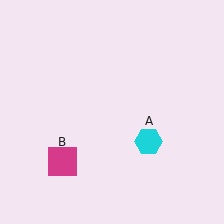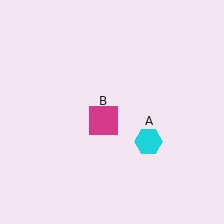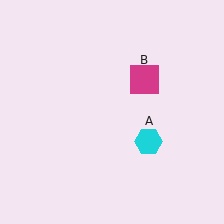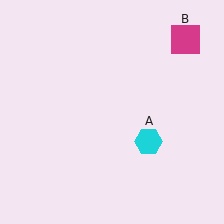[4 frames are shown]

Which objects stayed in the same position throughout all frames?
Cyan hexagon (object A) remained stationary.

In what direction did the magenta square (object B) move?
The magenta square (object B) moved up and to the right.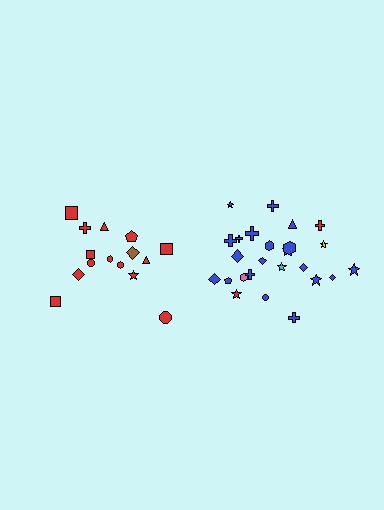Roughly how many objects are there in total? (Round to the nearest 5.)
Roughly 40 objects in total.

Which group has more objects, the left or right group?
The right group.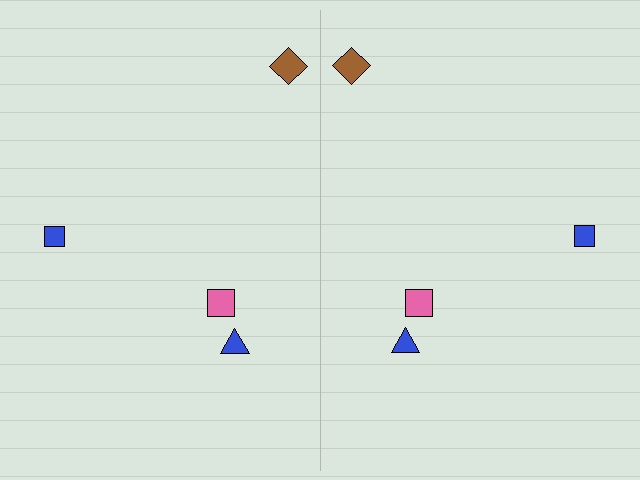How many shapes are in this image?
There are 8 shapes in this image.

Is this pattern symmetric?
Yes, this pattern has bilateral (reflection) symmetry.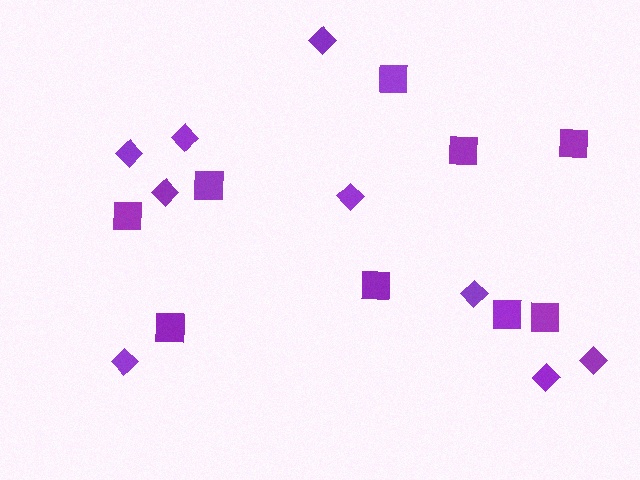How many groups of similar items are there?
There are 2 groups: one group of squares (9) and one group of diamonds (9).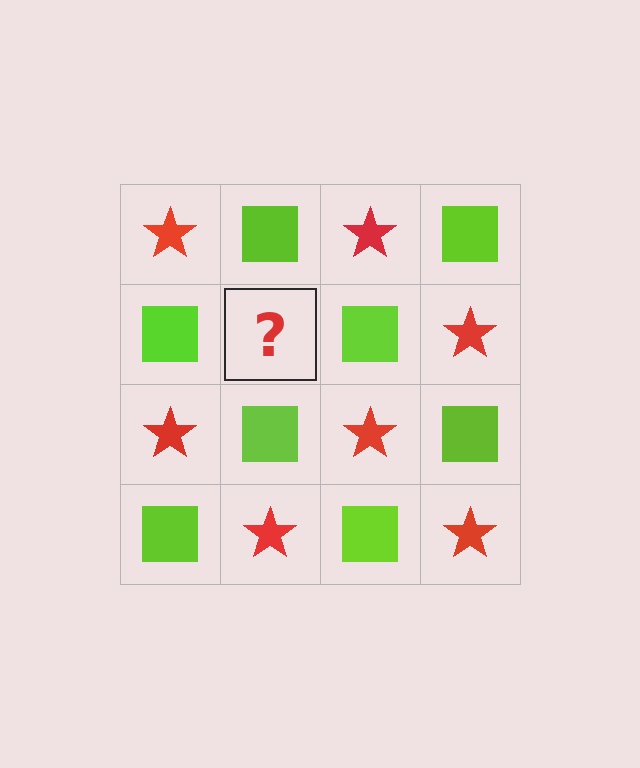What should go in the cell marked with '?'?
The missing cell should contain a red star.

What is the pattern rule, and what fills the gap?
The rule is that it alternates red star and lime square in a checkerboard pattern. The gap should be filled with a red star.